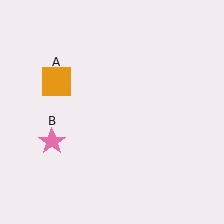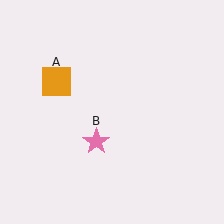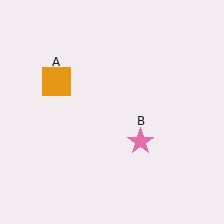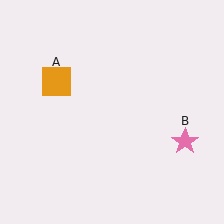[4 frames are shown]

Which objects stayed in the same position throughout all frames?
Orange square (object A) remained stationary.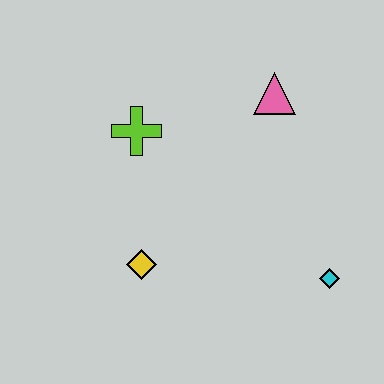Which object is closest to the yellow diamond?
The lime cross is closest to the yellow diamond.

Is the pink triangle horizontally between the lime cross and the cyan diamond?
Yes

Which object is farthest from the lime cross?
The cyan diamond is farthest from the lime cross.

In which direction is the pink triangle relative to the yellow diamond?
The pink triangle is above the yellow diamond.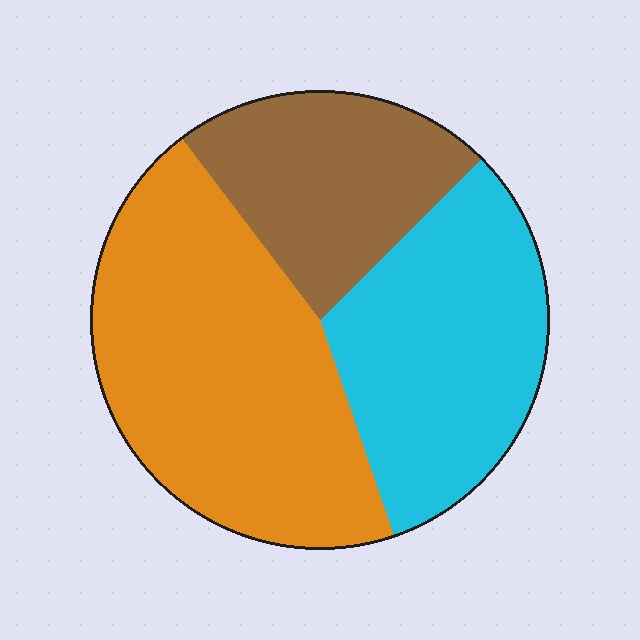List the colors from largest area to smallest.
From largest to smallest: orange, cyan, brown.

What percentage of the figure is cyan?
Cyan takes up about one third (1/3) of the figure.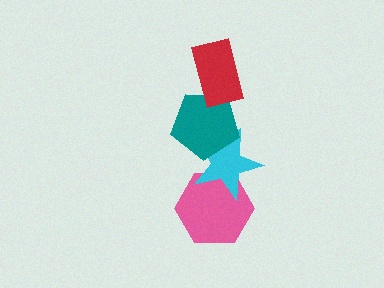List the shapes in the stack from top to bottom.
From top to bottom: the red rectangle, the teal pentagon, the cyan star, the pink hexagon.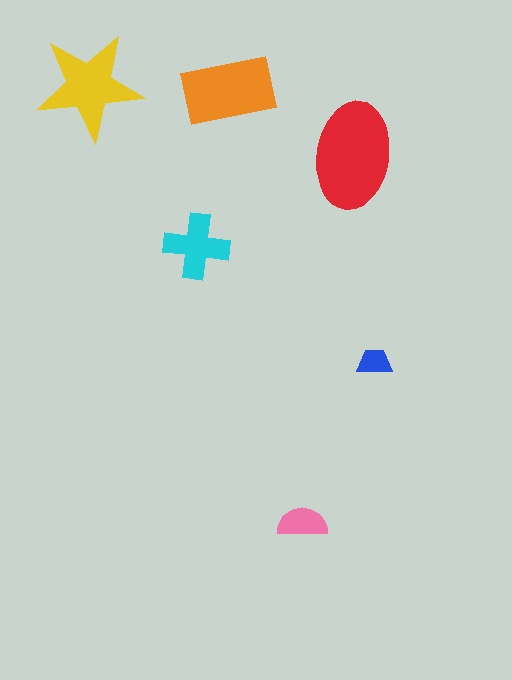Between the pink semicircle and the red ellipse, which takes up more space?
The red ellipse.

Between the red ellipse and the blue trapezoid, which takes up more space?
The red ellipse.